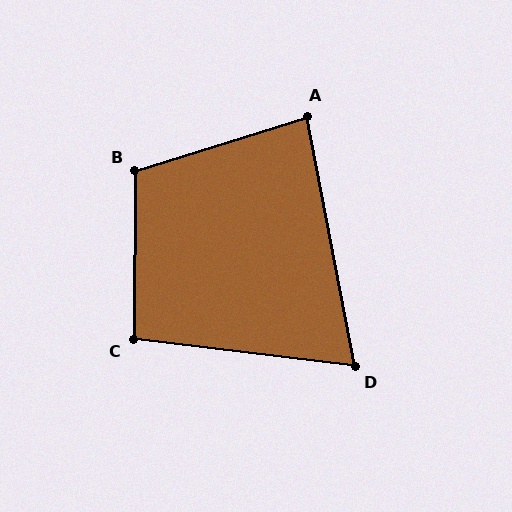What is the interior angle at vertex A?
Approximately 84 degrees (acute).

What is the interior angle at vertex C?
Approximately 96 degrees (obtuse).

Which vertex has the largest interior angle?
B, at approximately 108 degrees.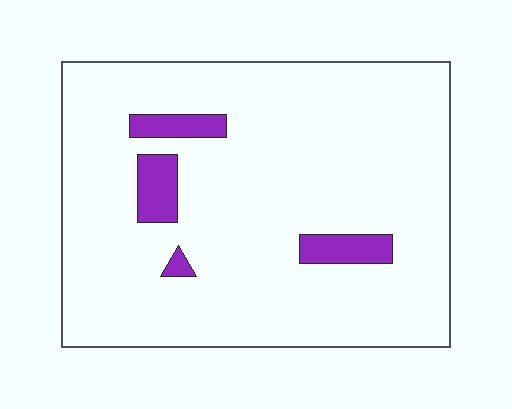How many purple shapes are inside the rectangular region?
4.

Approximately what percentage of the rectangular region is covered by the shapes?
Approximately 10%.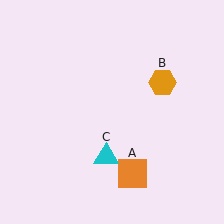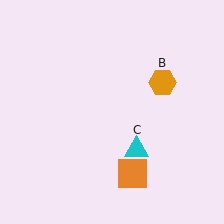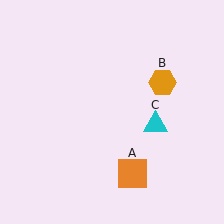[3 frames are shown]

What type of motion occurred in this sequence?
The cyan triangle (object C) rotated counterclockwise around the center of the scene.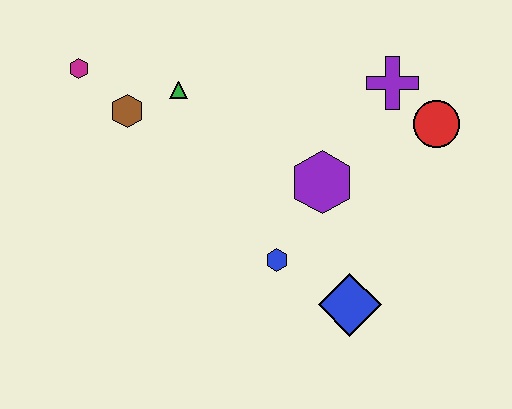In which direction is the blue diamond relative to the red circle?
The blue diamond is below the red circle.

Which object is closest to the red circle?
The purple cross is closest to the red circle.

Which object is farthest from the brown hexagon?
The red circle is farthest from the brown hexagon.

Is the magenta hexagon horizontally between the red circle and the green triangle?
No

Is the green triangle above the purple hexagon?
Yes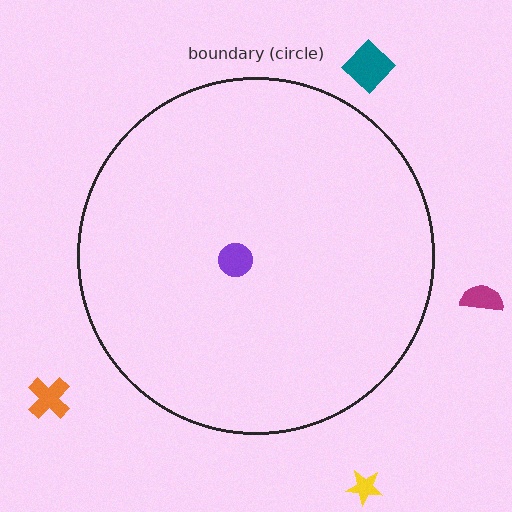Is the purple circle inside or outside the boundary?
Inside.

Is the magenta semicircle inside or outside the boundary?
Outside.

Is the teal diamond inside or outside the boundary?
Outside.